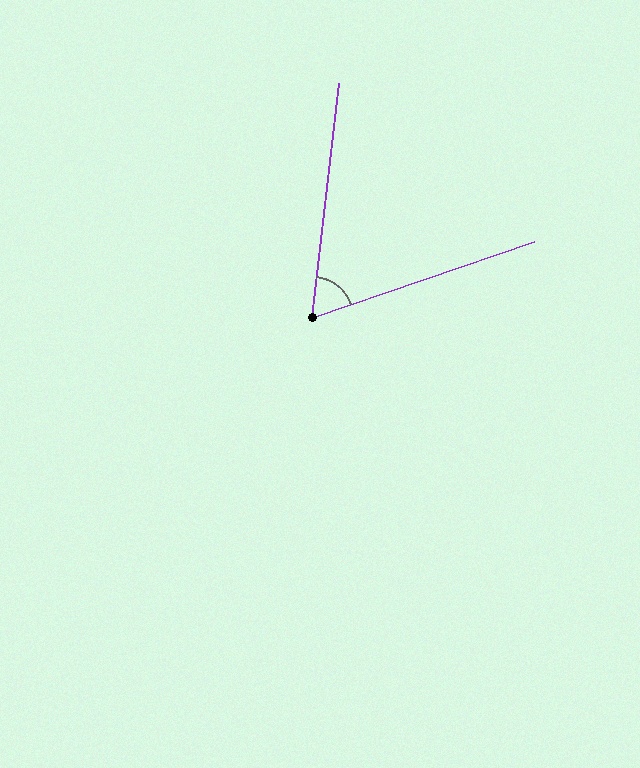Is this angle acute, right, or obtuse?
It is acute.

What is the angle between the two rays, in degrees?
Approximately 65 degrees.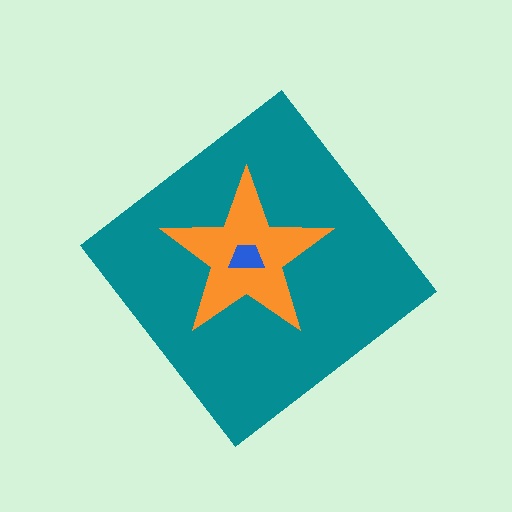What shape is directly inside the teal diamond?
The orange star.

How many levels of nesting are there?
3.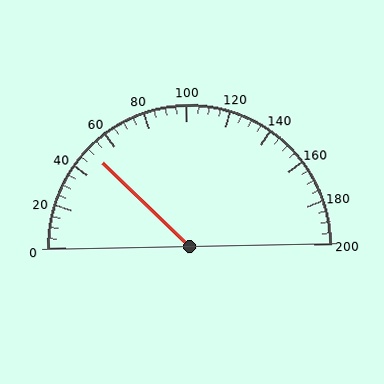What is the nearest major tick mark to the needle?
The nearest major tick mark is 40.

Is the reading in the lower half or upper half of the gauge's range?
The reading is in the lower half of the range (0 to 200).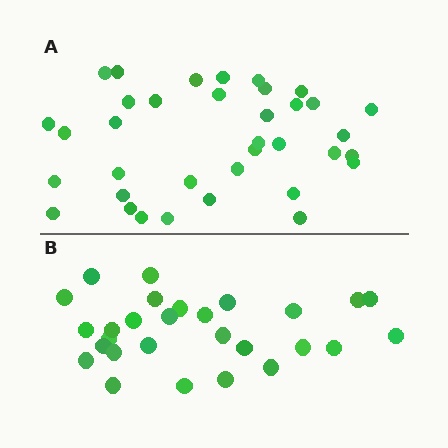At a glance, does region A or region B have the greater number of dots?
Region A (the top region) has more dots.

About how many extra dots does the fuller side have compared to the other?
Region A has roughly 8 or so more dots than region B.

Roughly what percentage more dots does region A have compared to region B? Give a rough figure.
About 30% more.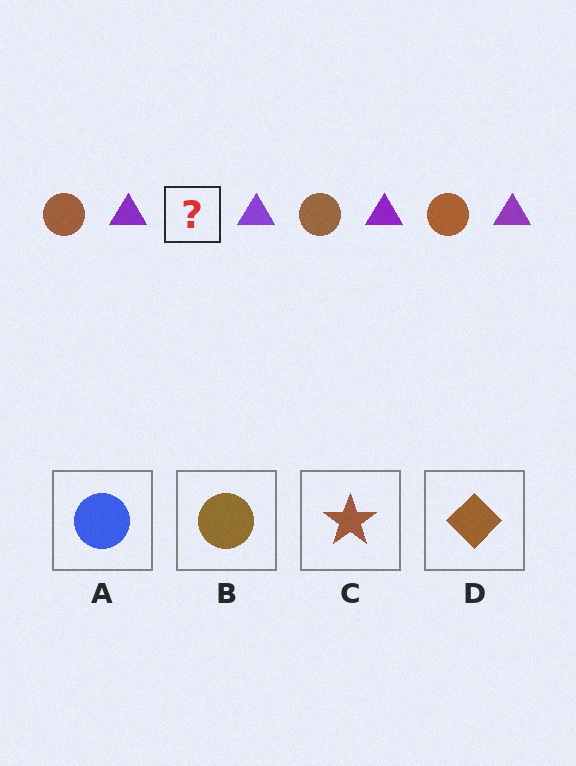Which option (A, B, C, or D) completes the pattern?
B.